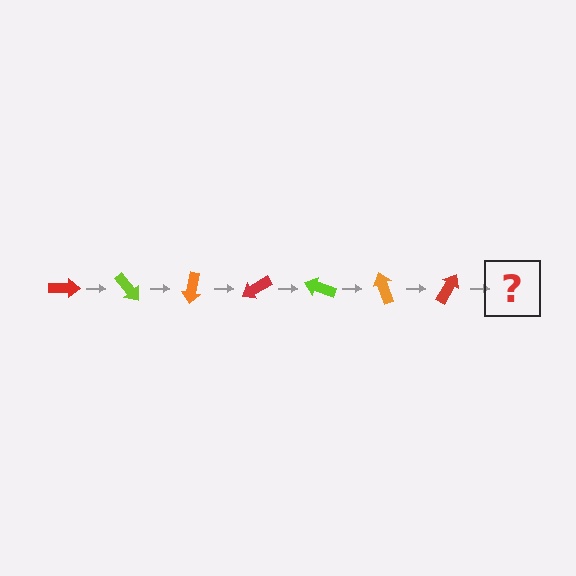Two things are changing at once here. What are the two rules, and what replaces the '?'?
The two rules are that it rotates 50 degrees each step and the color cycles through red, lime, and orange. The '?' should be a lime arrow, rotated 350 degrees from the start.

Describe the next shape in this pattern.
It should be a lime arrow, rotated 350 degrees from the start.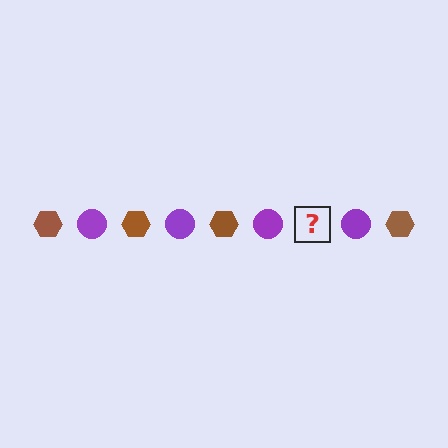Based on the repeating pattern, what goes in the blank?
The blank should be a brown hexagon.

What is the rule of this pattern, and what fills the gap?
The rule is that the pattern alternates between brown hexagon and purple circle. The gap should be filled with a brown hexagon.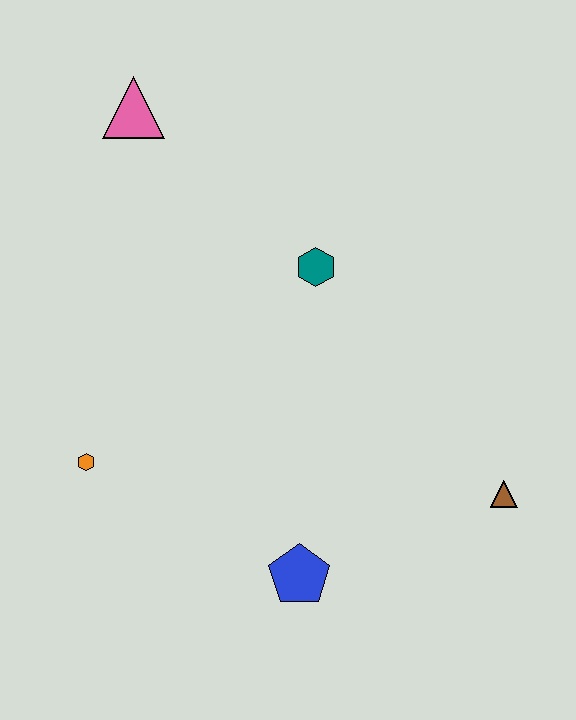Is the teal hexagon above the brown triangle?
Yes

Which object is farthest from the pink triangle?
The brown triangle is farthest from the pink triangle.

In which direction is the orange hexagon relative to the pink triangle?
The orange hexagon is below the pink triangle.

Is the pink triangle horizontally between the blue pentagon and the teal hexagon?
No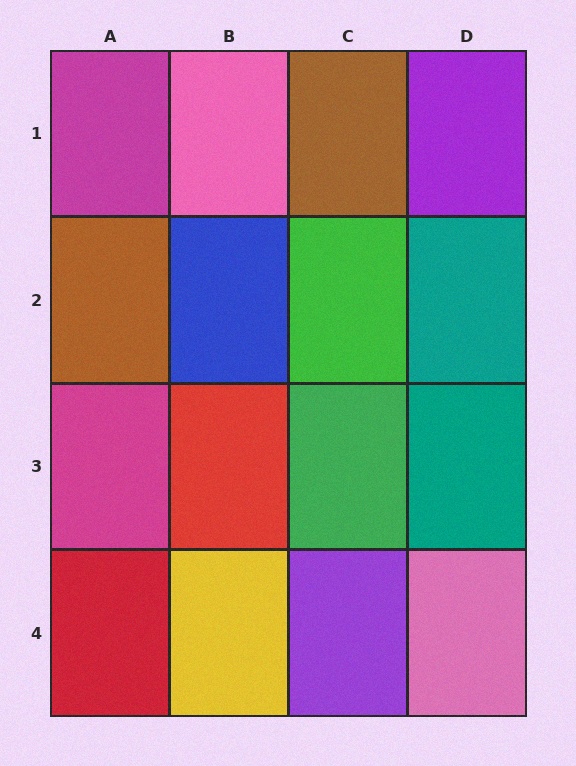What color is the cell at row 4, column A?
Red.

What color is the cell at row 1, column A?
Magenta.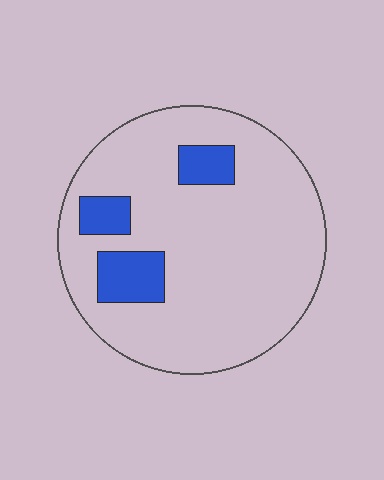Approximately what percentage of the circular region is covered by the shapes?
Approximately 15%.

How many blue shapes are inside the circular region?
3.